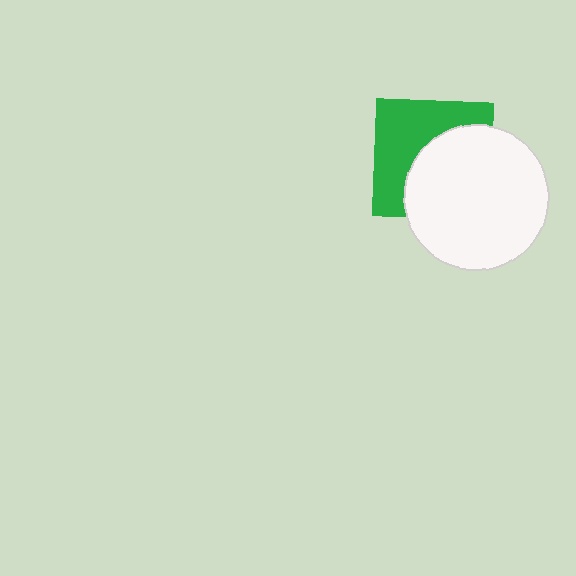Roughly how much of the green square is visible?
About half of it is visible (roughly 48%).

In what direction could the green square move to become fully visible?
The green square could move toward the upper-left. That would shift it out from behind the white circle entirely.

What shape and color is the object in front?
The object in front is a white circle.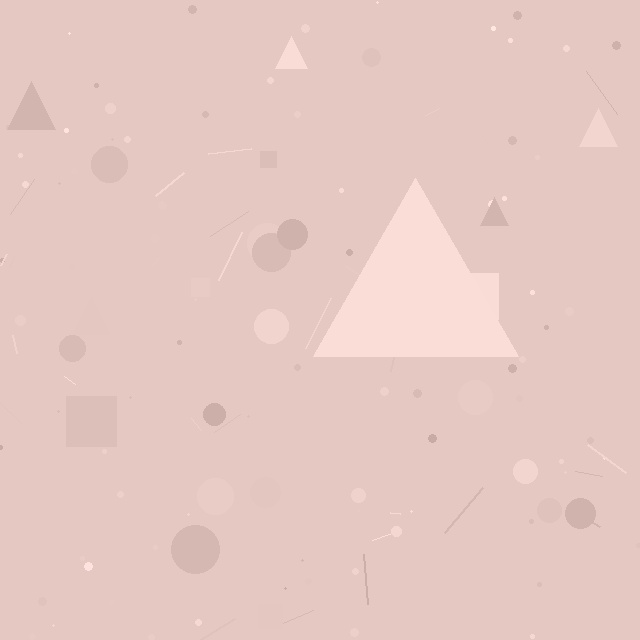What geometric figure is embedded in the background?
A triangle is embedded in the background.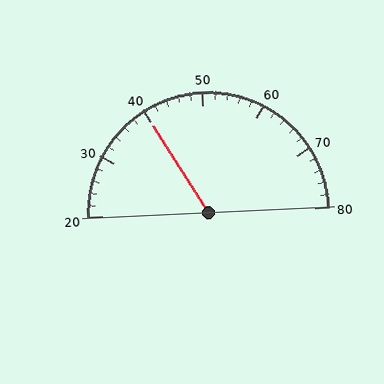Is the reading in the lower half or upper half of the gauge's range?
The reading is in the lower half of the range (20 to 80).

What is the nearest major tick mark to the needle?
The nearest major tick mark is 40.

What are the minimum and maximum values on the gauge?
The gauge ranges from 20 to 80.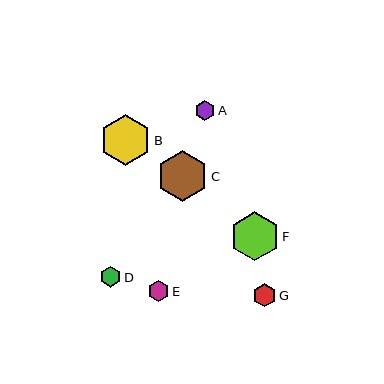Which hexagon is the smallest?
Hexagon A is the smallest with a size of approximately 20 pixels.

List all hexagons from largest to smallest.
From largest to smallest: C, B, F, G, E, D, A.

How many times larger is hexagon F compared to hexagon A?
Hexagon F is approximately 2.5 times the size of hexagon A.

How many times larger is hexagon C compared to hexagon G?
Hexagon C is approximately 2.2 times the size of hexagon G.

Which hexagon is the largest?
Hexagon C is the largest with a size of approximately 51 pixels.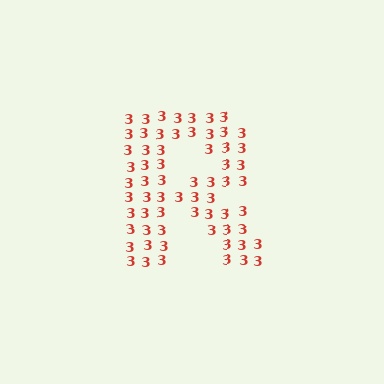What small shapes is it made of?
It is made of small digit 3's.